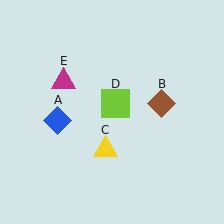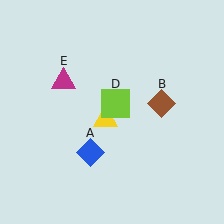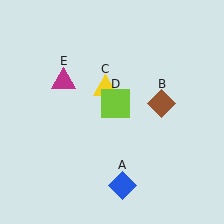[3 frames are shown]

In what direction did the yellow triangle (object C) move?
The yellow triangle (object C) moved up.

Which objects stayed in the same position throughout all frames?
Brown diamond (object B) and lime square (object D) and magenta triangle (object E) remained stationary.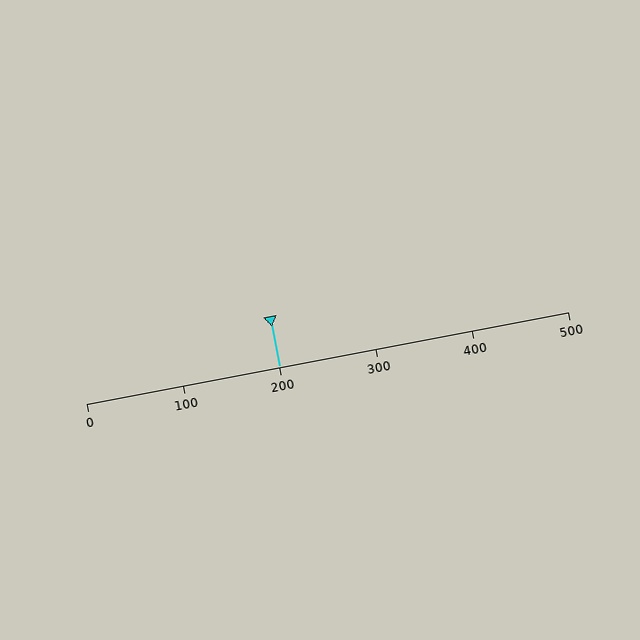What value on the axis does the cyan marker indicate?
The marker indicates approximately 200.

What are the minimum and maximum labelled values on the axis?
The axis runs from 0 to 500.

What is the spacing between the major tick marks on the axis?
The major ticks are spaced 100 apart.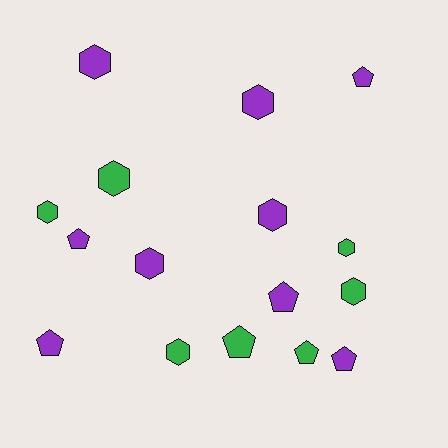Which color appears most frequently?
Purple, with 9 objects.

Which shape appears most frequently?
Hexagon, with 9 objects.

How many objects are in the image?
There are 16 objects.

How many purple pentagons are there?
There are 5 purple pentagons.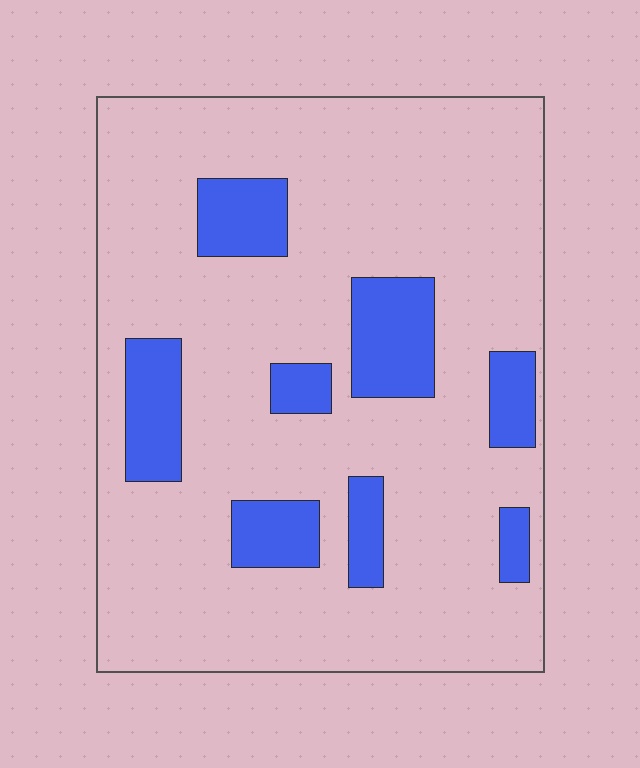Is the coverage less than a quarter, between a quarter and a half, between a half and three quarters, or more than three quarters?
Less than a quarter.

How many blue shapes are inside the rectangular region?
8.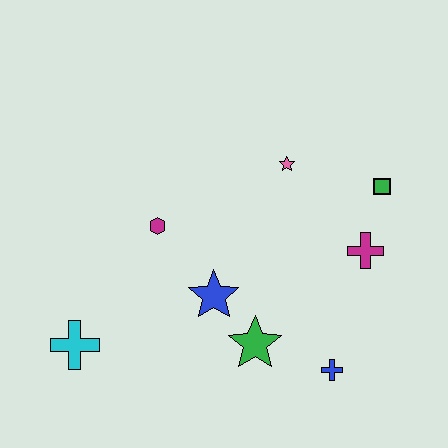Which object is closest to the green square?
The magenta cross is closest to the green square.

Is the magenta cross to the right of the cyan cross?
Yes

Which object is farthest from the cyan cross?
The green square is farthest from the cyan cross.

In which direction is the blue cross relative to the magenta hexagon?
The blue cross is to the right of the magenta hexagon.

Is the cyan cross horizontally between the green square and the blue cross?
No